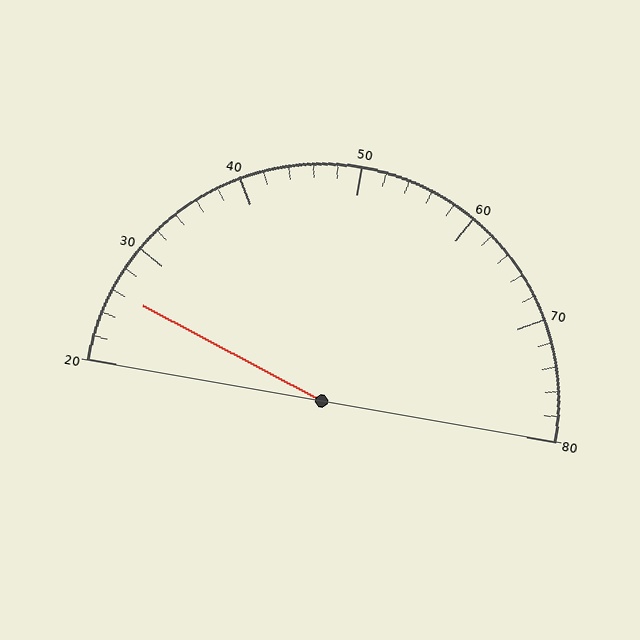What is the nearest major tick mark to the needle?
The nearest major tick mark is 30.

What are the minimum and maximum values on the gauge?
The gauge ranges from 20 to 80.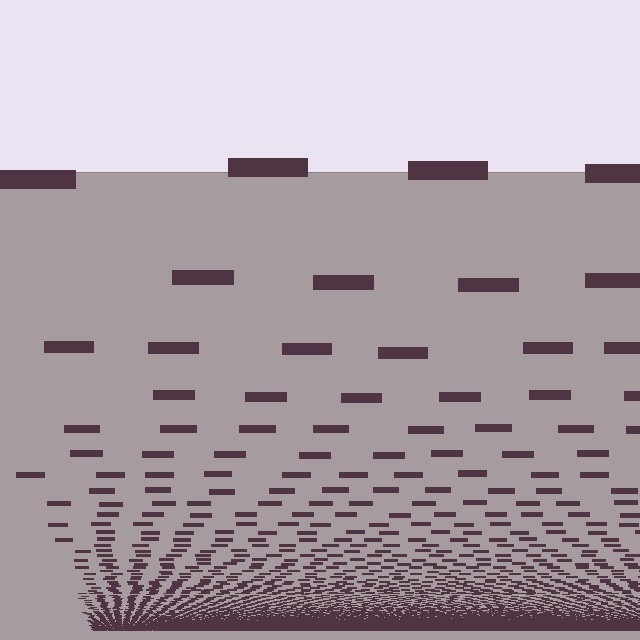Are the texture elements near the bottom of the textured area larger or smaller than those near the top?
Smaller. The gradient is inverted — elements near the bottom are smaller and denser.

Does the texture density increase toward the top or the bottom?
Density increases toward the bottom.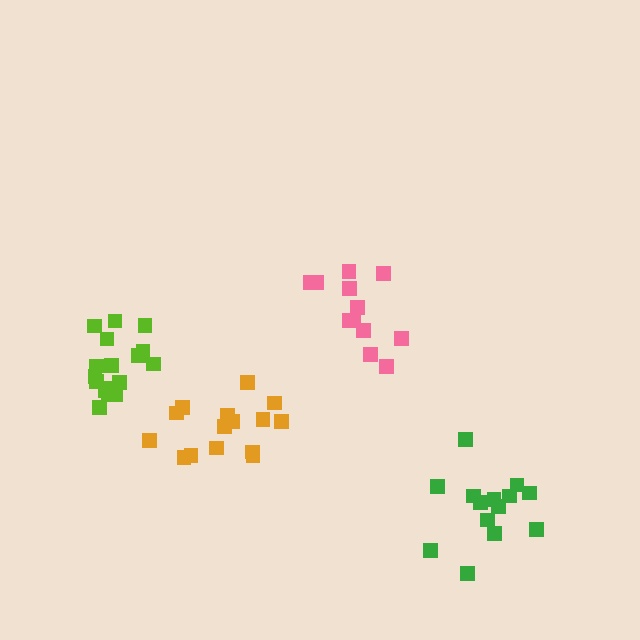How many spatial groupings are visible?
There are 4 spatial groupings.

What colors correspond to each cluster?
The clusters are colored: orange, lime, pink, green.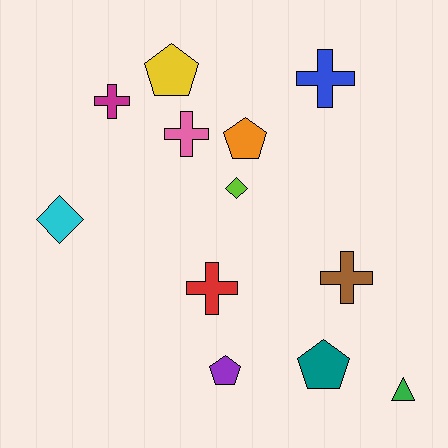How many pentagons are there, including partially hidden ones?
There are 4 pentagons.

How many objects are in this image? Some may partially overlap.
There are 12 objects.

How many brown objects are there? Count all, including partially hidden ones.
There is 1 brown object.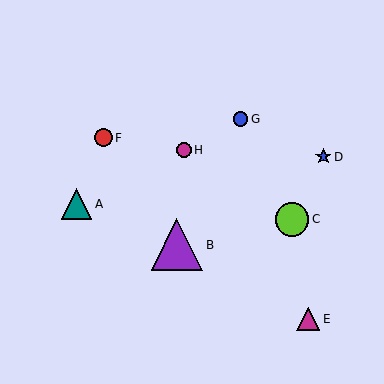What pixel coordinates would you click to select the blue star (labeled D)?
Click at (323, 157) to select the blue star D.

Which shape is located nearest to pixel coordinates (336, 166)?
The blue star (labeled D) at (323, 157) is nearest to that location.